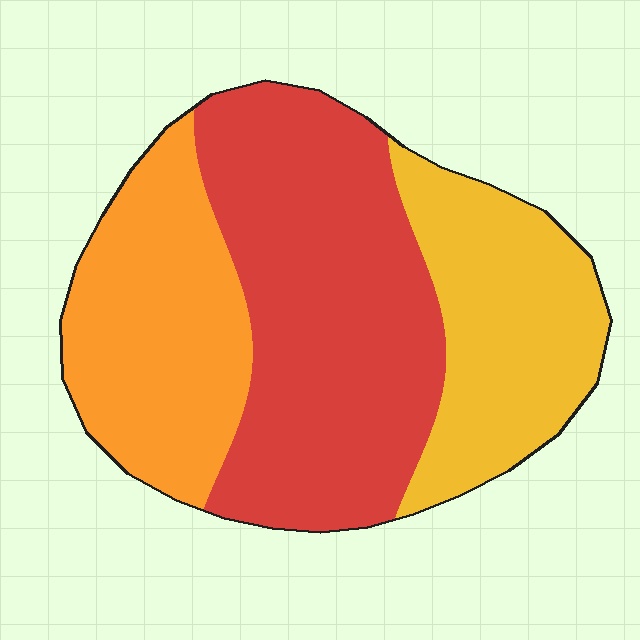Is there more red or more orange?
Red.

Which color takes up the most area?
Red, at roughly 45%.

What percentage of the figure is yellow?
Yellow takes up about one quarter (1/4) of the figure.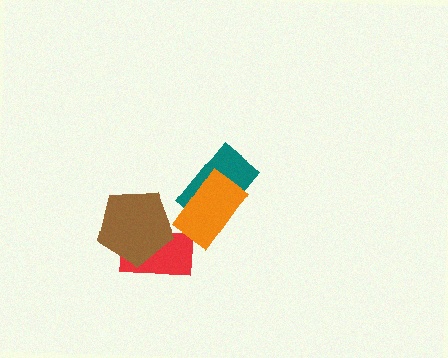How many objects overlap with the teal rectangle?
1 object overlaps with the teal rectangle.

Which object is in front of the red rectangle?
The brown pentagon is in front of the red rectangle.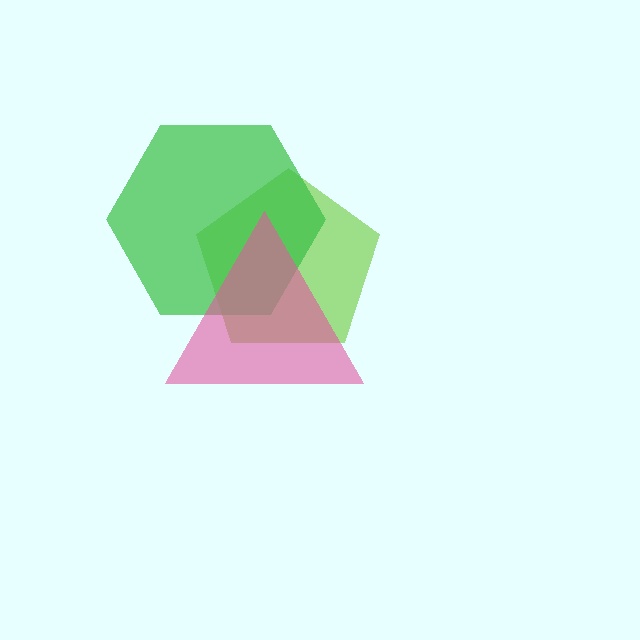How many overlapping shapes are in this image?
There are 3 overlapping shapes in the image.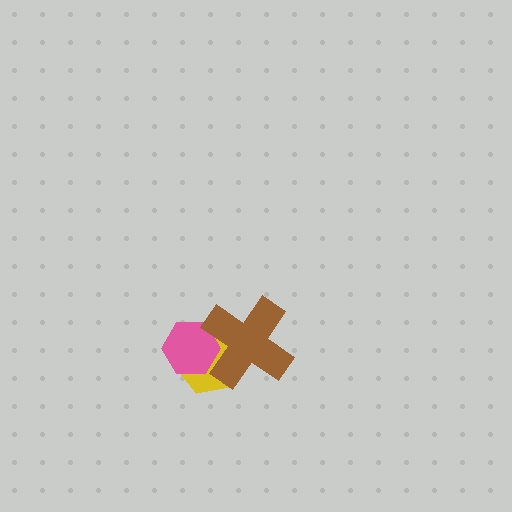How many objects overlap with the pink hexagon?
2 objects overlap with the pink hexagon.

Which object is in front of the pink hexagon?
The brown cross is in front of the pink hexagon.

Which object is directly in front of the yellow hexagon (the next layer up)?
The pink hexagon is directly in front of the yellow hexagon.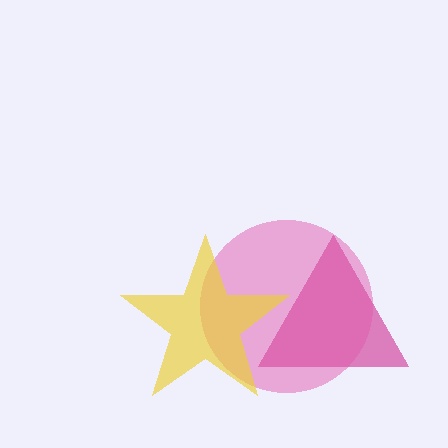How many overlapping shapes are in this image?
There are 3 overlapping shapes in the image.